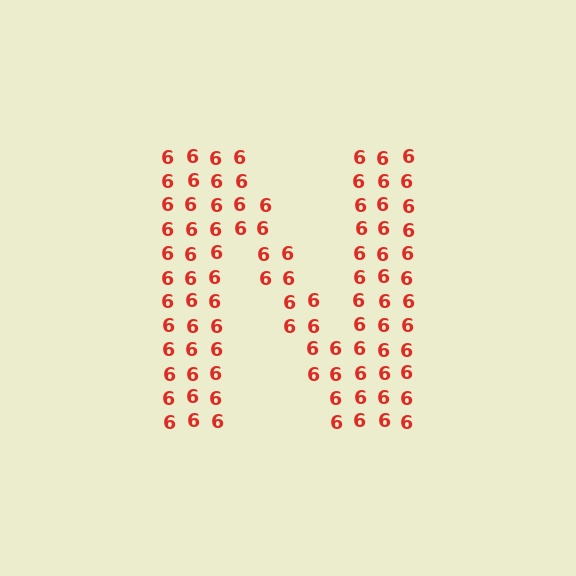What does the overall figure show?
The overall figure shows the letter N.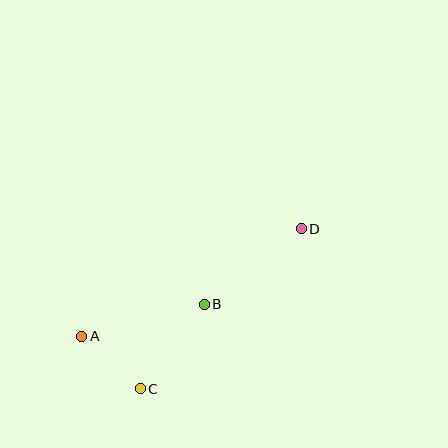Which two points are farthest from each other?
Points A and D are farthest from each other.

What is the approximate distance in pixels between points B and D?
The distance between B and D is approximately 123 pixels.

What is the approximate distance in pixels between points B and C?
The distance between B and C is approximately 106 pixels.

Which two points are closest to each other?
Points A and C are closest to each other.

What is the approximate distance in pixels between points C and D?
The distance between C and D is approximately 227 pixels.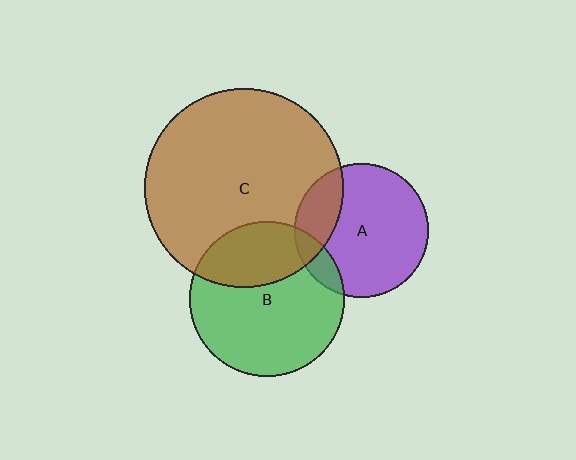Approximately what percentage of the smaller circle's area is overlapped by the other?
Approximately 30%.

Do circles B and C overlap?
Yes.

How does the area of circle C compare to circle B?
Approximately 1.7 times.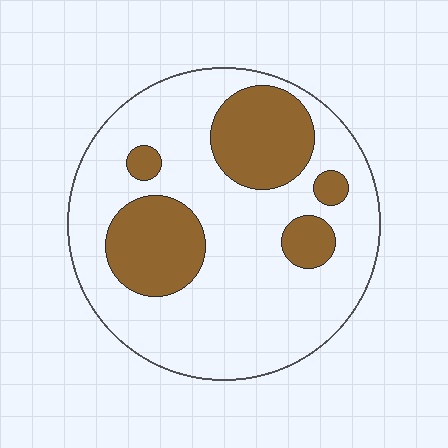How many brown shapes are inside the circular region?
5.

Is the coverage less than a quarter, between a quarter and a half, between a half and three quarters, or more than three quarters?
Between a quarter and a half.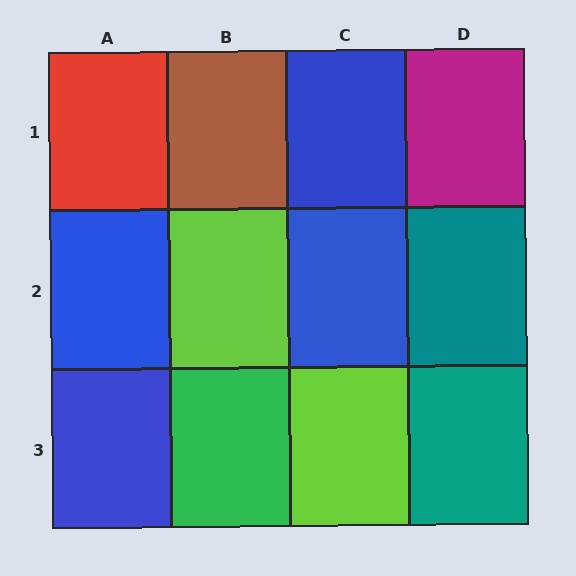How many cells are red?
1 cell is red.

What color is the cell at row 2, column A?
Blue.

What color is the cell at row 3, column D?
Teal.